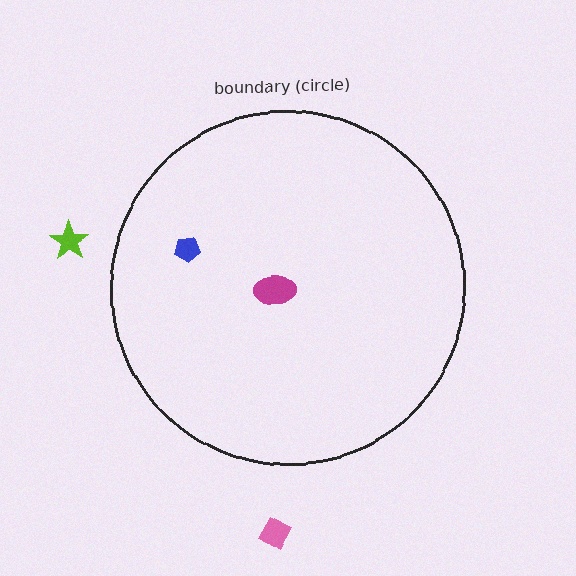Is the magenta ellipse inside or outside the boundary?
Inside.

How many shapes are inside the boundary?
2 inside, 2 outside.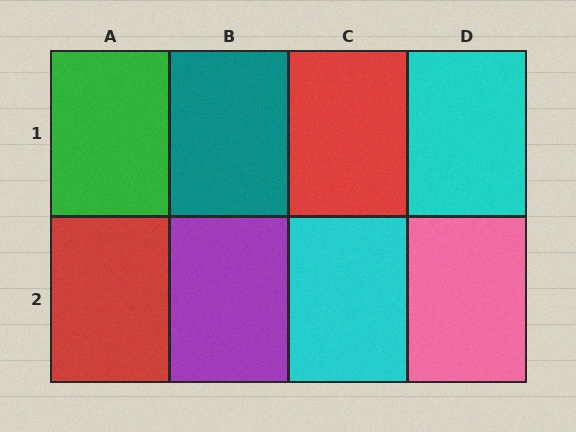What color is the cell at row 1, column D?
Cyan.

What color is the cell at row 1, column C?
Red.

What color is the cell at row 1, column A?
Green.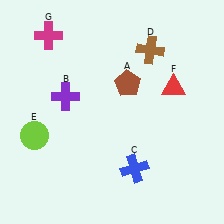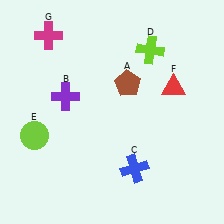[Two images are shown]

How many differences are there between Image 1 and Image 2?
There is 1 difference between the two images.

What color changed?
The cross (D) changed from brown in Image 1 to lime in Image 2.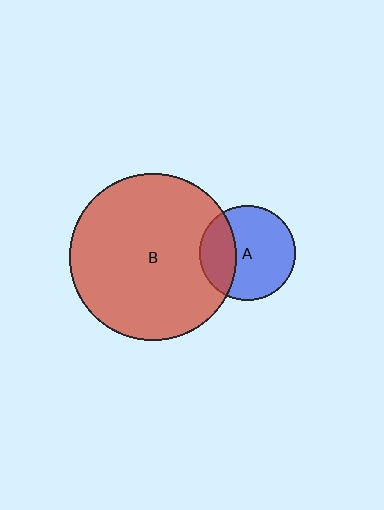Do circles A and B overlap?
Yes.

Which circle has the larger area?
Circle B (red).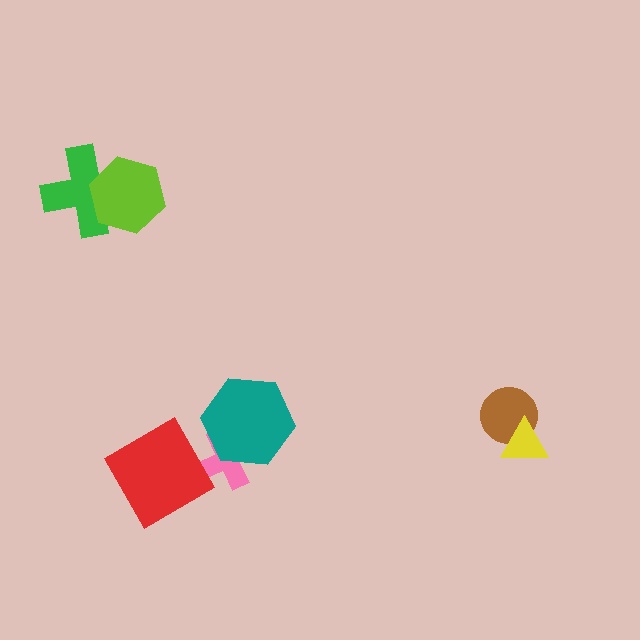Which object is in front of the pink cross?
The teal hexagon is in front of the pink cross.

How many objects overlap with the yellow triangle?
1 object overlaps with the yellow triangle.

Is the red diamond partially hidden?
No, no other shape covers it.